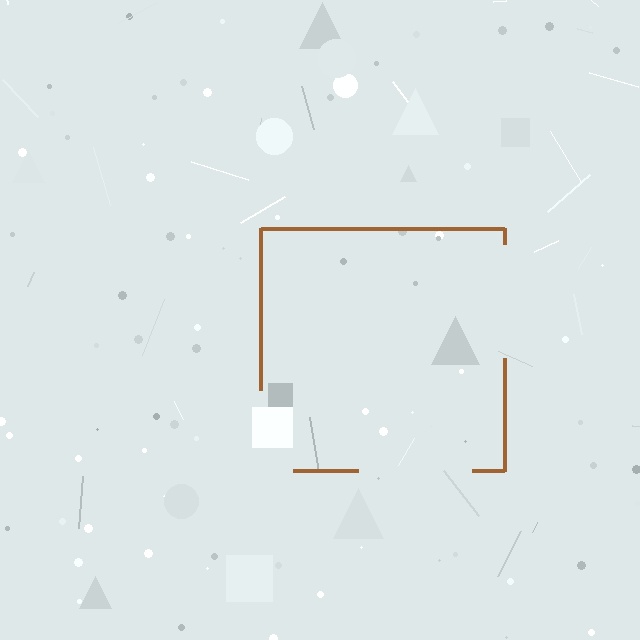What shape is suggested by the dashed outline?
The dashed outline suggests a square.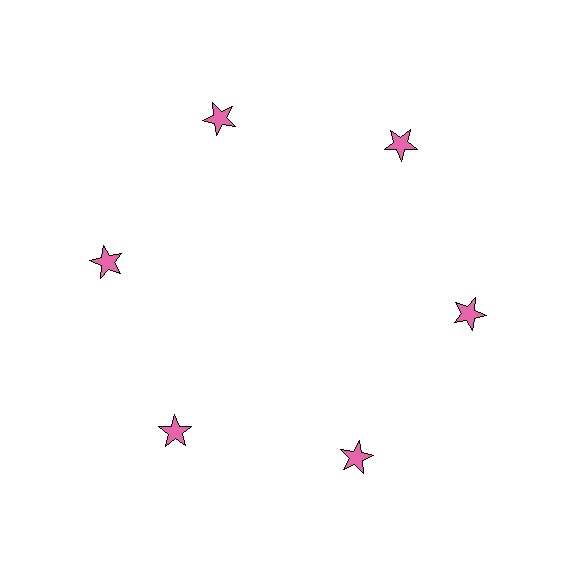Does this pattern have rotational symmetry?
Yes, this pattern has 6-fold rotational symmetry. It looks the same after rotating 60 degrees around the center.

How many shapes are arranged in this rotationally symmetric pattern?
There are 6 shapes, arranged in 6 groups of 1.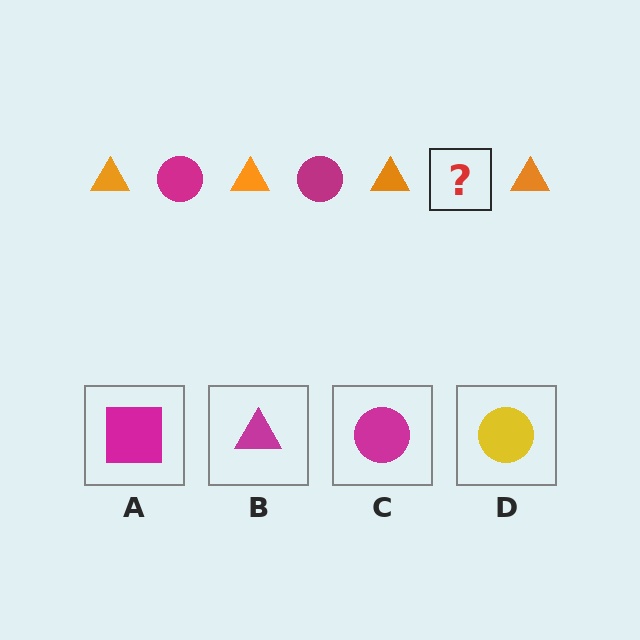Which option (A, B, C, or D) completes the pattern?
C.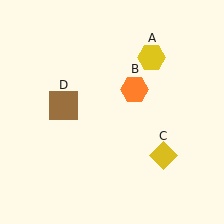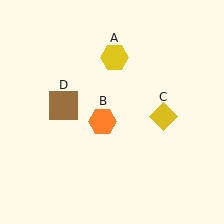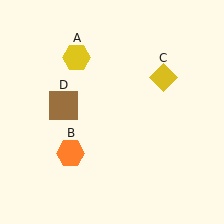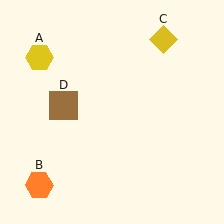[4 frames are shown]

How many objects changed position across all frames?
3 objects changed position: yellow hexagon (object A), orange hexagon (object B), yellow diamond (object C).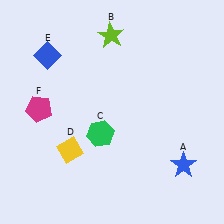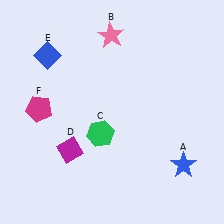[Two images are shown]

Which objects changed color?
B changed from lime to pink. D changed from yellow to magenta.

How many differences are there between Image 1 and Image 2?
There are 2 differences between the two images.